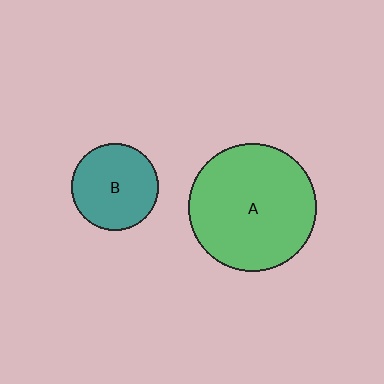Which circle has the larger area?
Circle A (green).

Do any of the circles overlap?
No, none of the circles overlap.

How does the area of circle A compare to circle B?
Approximately 2.2 times.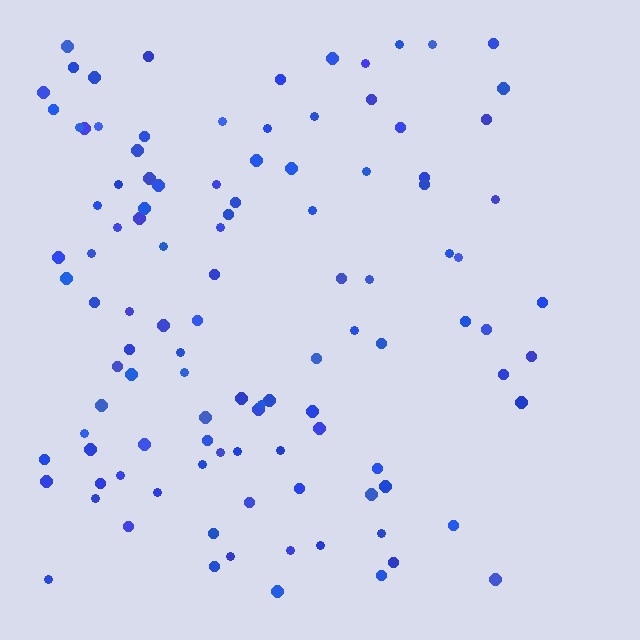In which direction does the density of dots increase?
From right to left, with the left side densest.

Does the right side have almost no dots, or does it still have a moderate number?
Still a moderate number, just noticeably fewer than the left.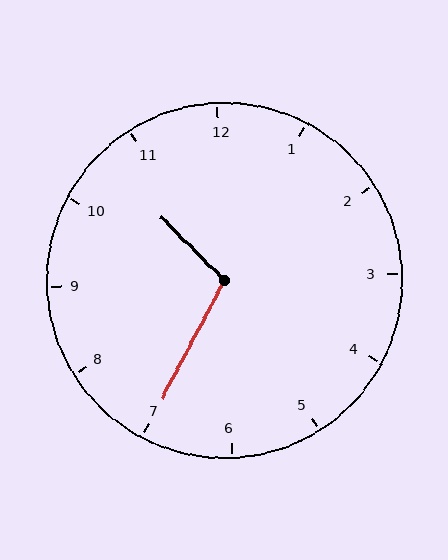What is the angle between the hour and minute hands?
Approximately 108 degrees.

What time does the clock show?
10:35.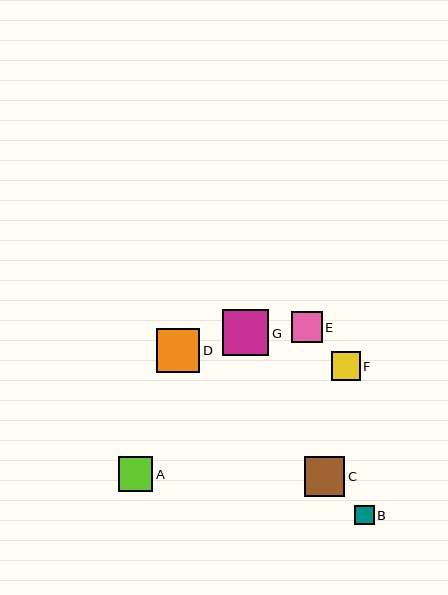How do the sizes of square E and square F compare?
Square E and square F are approximately the same size.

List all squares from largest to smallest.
From largest to smallest: G, D, C, A, E, F, B.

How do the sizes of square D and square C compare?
Square D and square C are approximately the same size.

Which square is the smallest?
Square B is the smallest with a size of approximately 20 pixels.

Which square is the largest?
Square G is the largest with a size of approximately 46 pixels.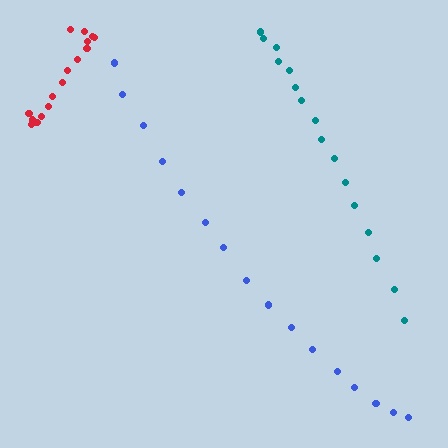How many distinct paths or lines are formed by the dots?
There are 3 distinct paths.